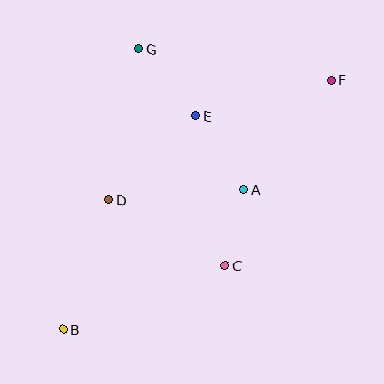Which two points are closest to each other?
Points A and C are closest to each other.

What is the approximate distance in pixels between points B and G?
The distance between B and G is approximately 290 pixels.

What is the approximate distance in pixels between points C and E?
The distance between C and E is approximately 153 pixels.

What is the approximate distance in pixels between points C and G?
The distance between C and G is approximately 233 pixels.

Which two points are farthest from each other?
Points B and F are farthest from each other.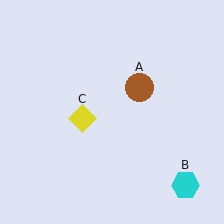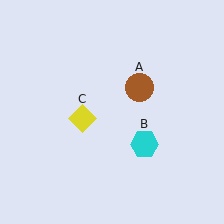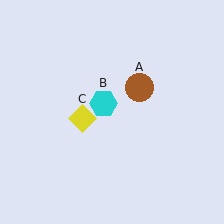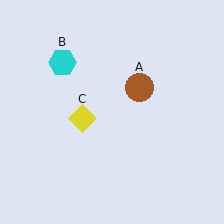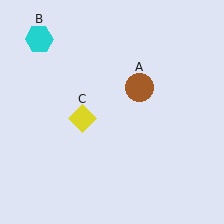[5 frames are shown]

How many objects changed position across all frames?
1 object changed position: cyan hexagon (object B).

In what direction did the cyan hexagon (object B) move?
The cyan hexagon (object B) moved up and to the left.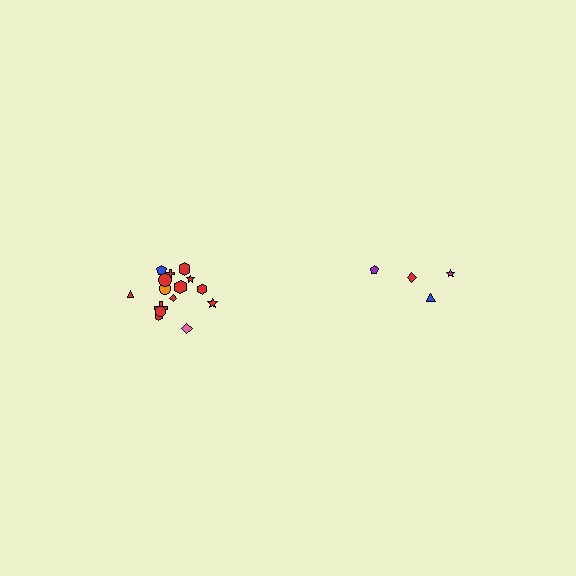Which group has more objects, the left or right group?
The left group.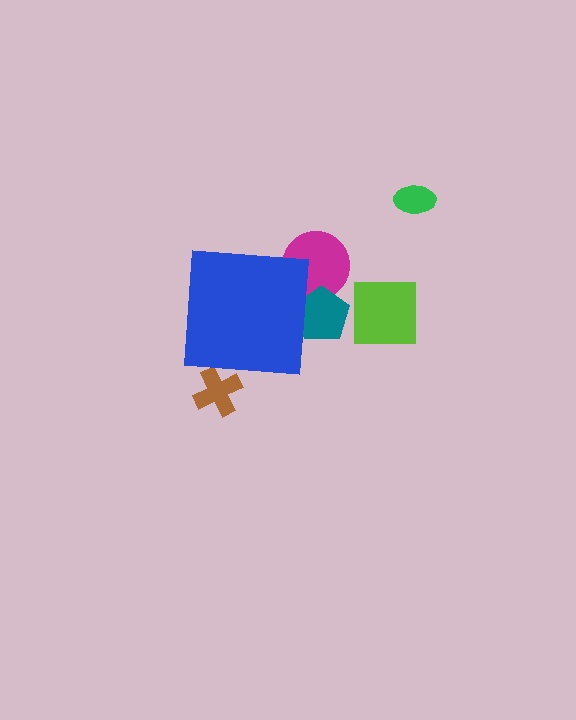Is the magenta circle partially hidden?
Yes, the magenta circle is partially hidden behind the blue square.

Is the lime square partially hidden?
No, the lime square is fully visible.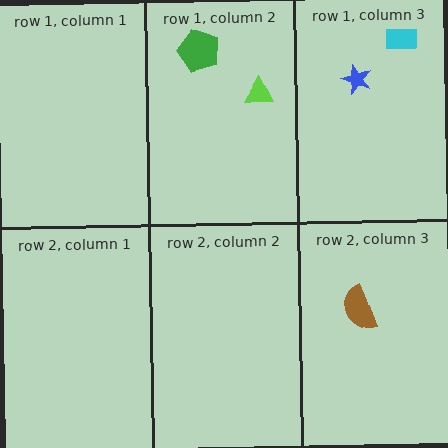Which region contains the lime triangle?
The row 1, column 2 region.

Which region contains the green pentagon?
The row 1, column 2 region.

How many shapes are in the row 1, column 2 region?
2.